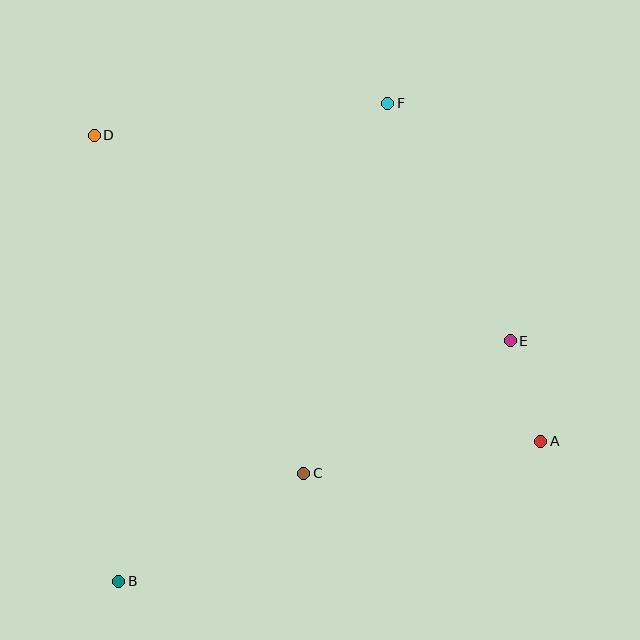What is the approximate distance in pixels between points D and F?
The distance between D and F is approximately 295 pixels.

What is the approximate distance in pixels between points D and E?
The distance between D and E is approximately 464 pixels.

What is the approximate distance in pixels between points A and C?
The distance between A and C is approximately 239 pixels.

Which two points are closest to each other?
Points A and E are closest to each other.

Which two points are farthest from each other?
Points B and F are farthest from each other.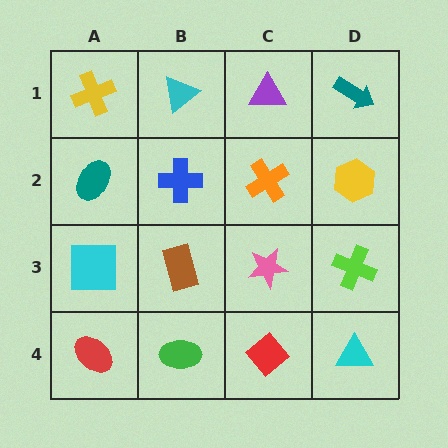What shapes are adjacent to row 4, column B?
A brown rectangle (row 3, column B), a red ellipse (row 4, column A), a red diamond (row 4, column C).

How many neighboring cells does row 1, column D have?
2.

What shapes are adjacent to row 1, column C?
An orange cross (row 2, column C), a cyan triangle (row 1, column B), a teal arrow (row 1, column D).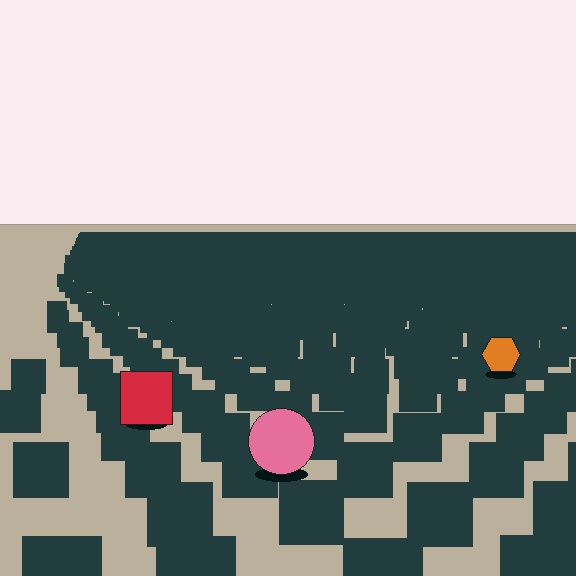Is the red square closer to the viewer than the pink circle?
No. The pink circle is closer — you can tell from the texture gradient: the ground texture is coarser near it.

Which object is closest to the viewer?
The pink circle is closest. The texture marks near it are larger and more spread out.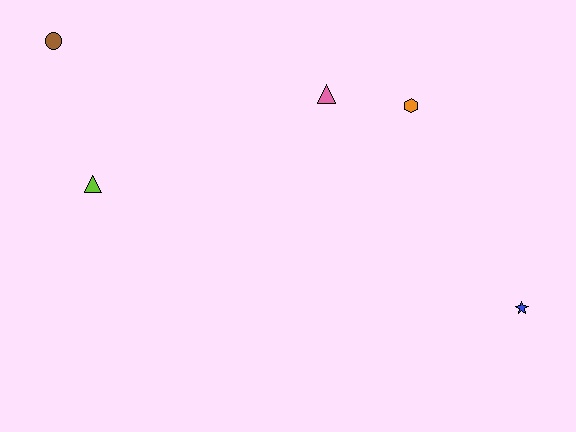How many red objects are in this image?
There are no red objects.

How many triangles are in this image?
There are 2 triangles.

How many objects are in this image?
There are 5 objects.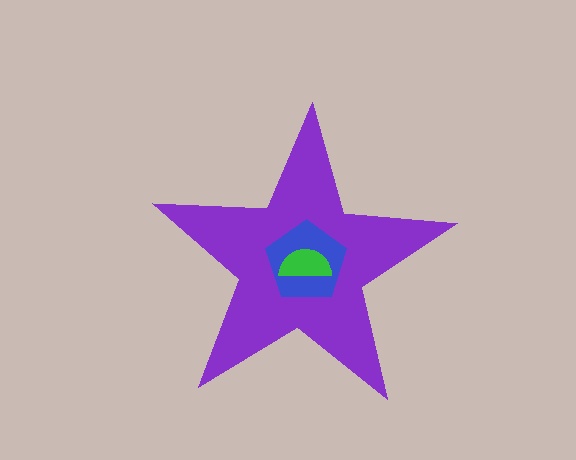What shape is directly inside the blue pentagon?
The green semicircle.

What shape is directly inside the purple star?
The blue pentagon.